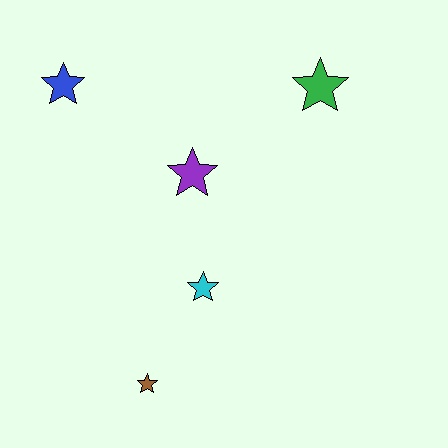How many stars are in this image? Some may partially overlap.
There are 5 stars.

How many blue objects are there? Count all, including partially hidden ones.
There is 1 blue object.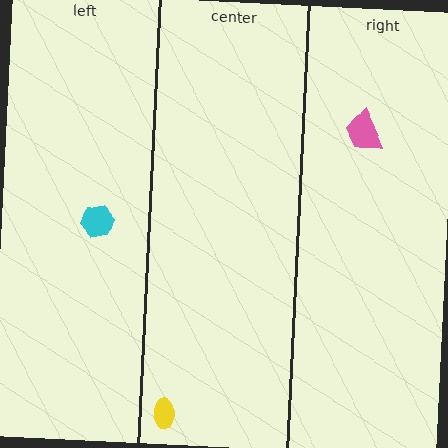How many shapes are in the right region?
1.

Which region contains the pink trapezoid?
The right region.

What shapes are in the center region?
The yellow ellipse.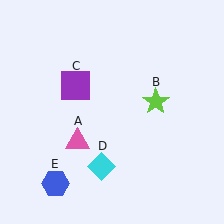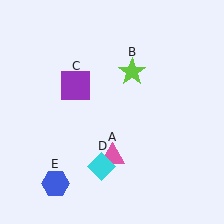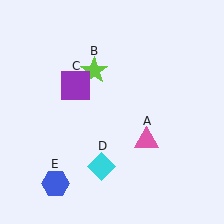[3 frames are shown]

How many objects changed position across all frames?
2 objects changed position: pink triangle (object A), lime star (object B).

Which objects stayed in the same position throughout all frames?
Purple square (object C) and cyan diamond (object D) and blue hexagon (object E) remained stationary.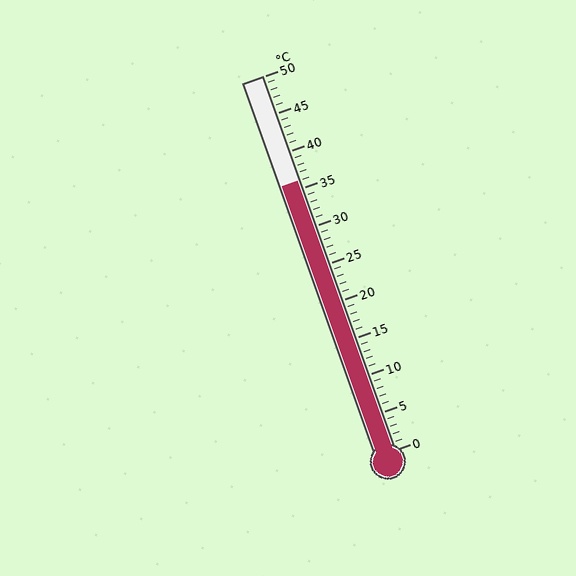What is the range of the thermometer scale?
The thermometer scale ranges from 0°C to 50°C.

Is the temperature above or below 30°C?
The temperature is above 30°C.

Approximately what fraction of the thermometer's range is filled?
The thermometer is filled to approximately 70% of its range.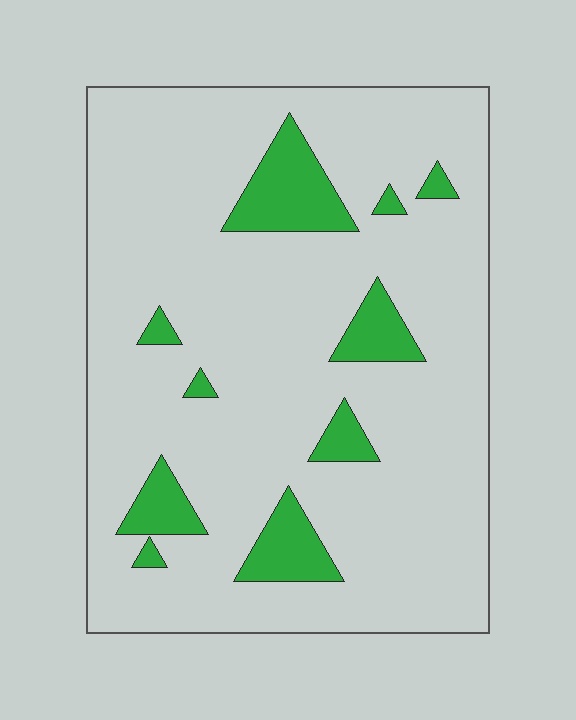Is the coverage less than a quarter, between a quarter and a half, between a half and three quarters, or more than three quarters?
Less than a quarter.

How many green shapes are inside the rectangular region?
10.